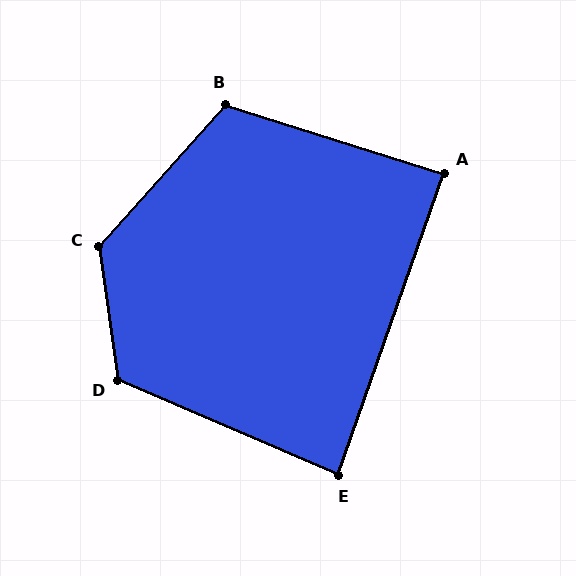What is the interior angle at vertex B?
Approximately 114 degrees (obtuse).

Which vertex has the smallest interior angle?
E, at approximately 86 degrees.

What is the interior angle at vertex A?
Approximately 88 degrees (approximately right).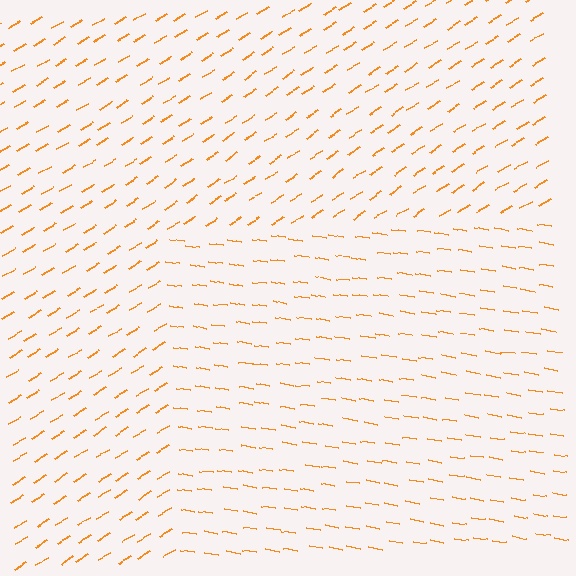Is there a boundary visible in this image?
Yes, there is a texture boundary formed by a change in line orientation.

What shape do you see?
I see a rectangle.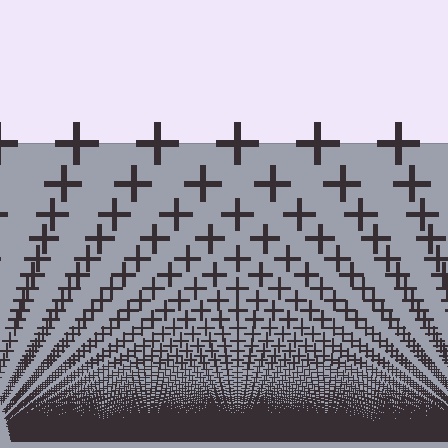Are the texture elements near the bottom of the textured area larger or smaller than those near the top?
Smaller. The gradient is inverted — elements near the bottom are smaller and denser.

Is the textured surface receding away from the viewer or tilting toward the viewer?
The surface appears to tilt toward the viewer. Texture elements get larger and sparser toward the top.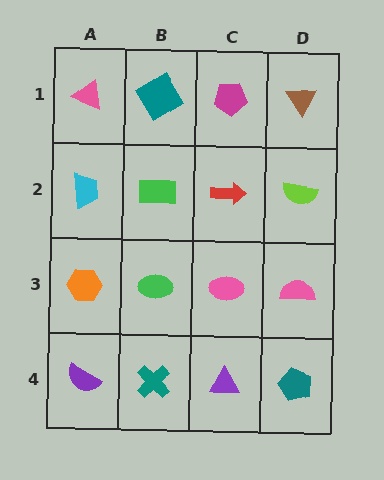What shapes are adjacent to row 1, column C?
A red arrow (row 2, column C), a teal diamond (row 1, column B), a brown triangle (row 1, column D).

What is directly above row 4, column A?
An orange hexagon.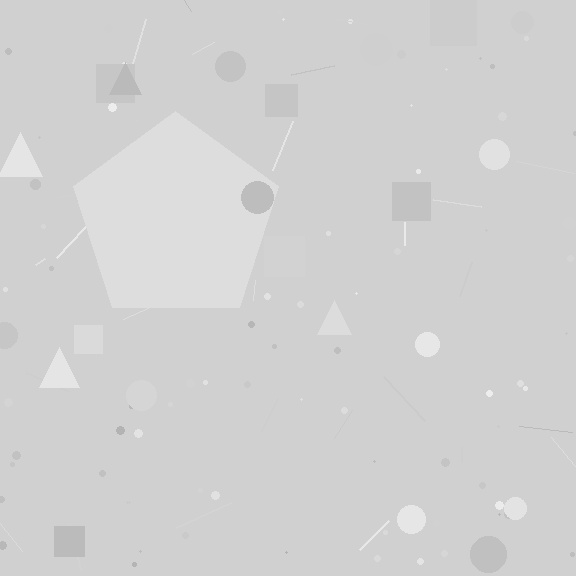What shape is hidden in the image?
A pentagon is hidden in the image.